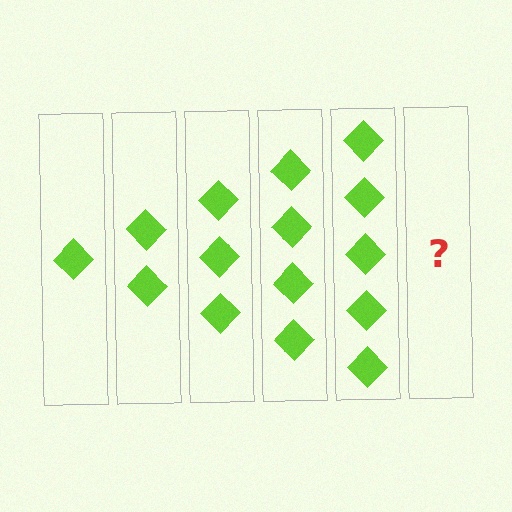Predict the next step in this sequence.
The next step is 6 diamonds.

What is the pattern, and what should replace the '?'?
The pattern is that each step adds one more diamond. The '?' should be 6 diamonds.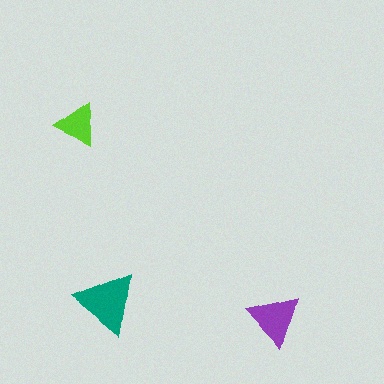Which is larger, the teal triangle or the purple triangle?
The teal one.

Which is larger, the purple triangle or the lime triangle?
The purple one.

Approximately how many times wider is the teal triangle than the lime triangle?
About 1.5 times wider.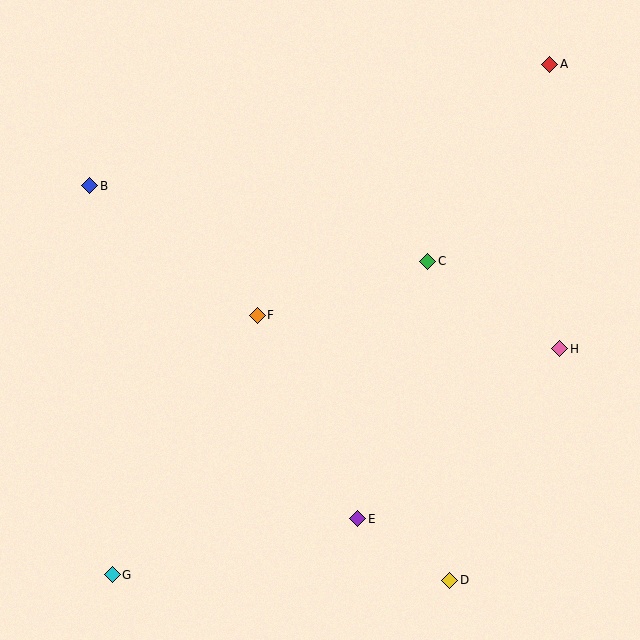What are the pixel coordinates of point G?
Point G is at (112, 575).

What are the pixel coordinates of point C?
Point C is at (428, 261).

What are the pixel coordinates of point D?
Point D is at (450, 580).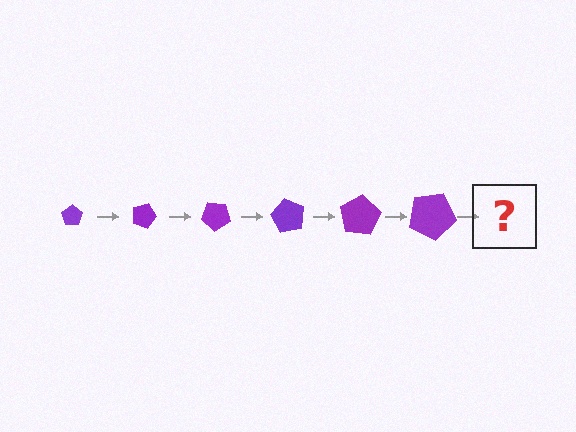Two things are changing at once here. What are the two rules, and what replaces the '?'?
The two rules are that the pentagon grows larger each step and it rotates 20 degrees each step. The '?' should be a pentagon, larger than the previous one and rotated 120 degrees from the start.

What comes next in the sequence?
The next element should be a pentagon, larger than the previous one and rotated 120 degrees from the start.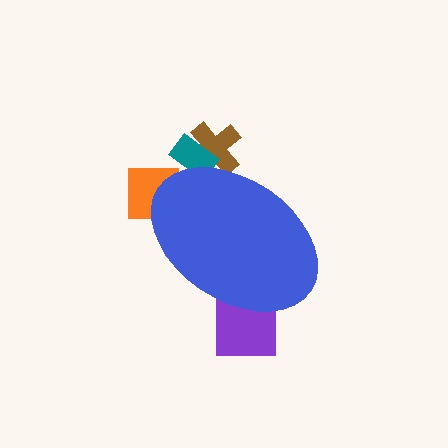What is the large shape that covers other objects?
A blue ellipse.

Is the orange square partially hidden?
Yes, the orange square is partially hidden behind the blue ellipse.